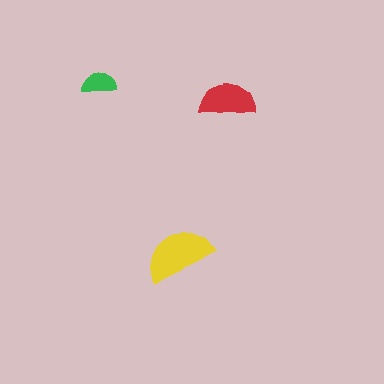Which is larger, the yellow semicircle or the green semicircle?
The yellow one.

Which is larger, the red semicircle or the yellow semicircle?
The yellow one.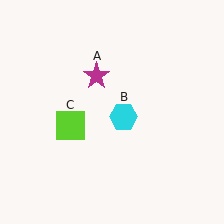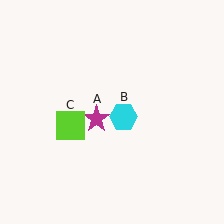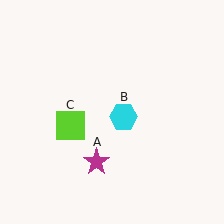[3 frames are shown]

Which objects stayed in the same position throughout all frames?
Cyan hexagon (object B) and lime square (object C) remained stationary.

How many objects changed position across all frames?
1 object changed position: magenta star (object A).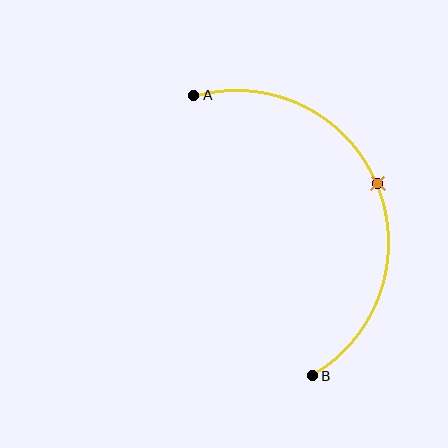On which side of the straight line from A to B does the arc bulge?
The arc bulges to the right of the straight line connecting A and B.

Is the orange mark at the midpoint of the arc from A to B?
Yes. The orange mark lies on the arc at equal arc-length from both A and B — it is the arc midpoint.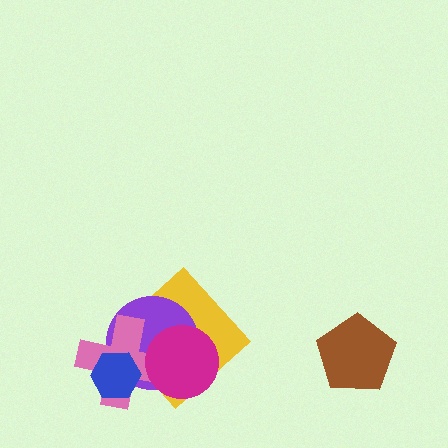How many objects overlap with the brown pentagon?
0 objects overlap with the brown pentagon.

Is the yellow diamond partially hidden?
Yes, it is partially covered by another shape.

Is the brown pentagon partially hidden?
No, no other shape covers it.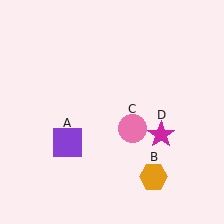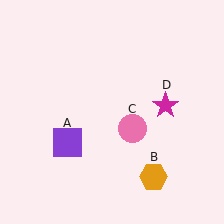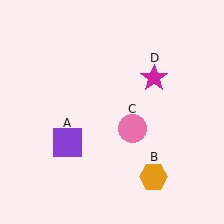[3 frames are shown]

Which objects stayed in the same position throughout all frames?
Purple square (object A) and orange hexagon (object B) and pink circle (object C) remained stationary.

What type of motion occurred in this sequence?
The magenta star (object D) rotated counterclockwise around the center of the scene.